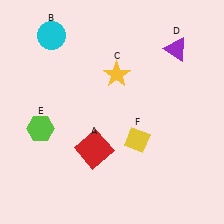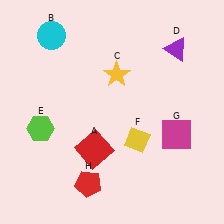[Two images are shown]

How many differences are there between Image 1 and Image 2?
There are 2 differences between the two images.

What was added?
A magenta square (G), a red pentagon (H) were added in Image 2.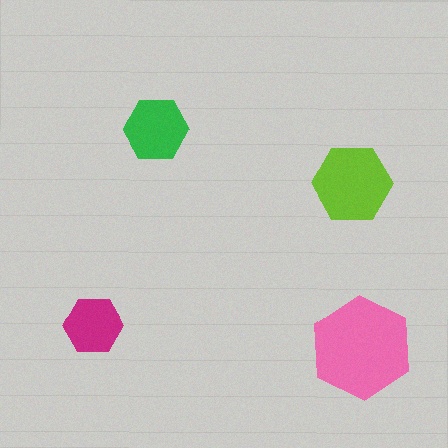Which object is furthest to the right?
The pink hexagon is rightmost.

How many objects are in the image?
There are 4 objects in the image.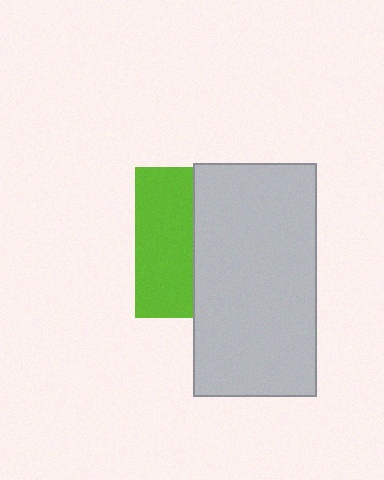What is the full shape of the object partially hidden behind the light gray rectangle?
The partially hidden object is a lime square.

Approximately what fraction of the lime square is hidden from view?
Roughly 61% of the lime square is hidden behind the light gray rectangle.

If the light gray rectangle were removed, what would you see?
You would see the complete lime square.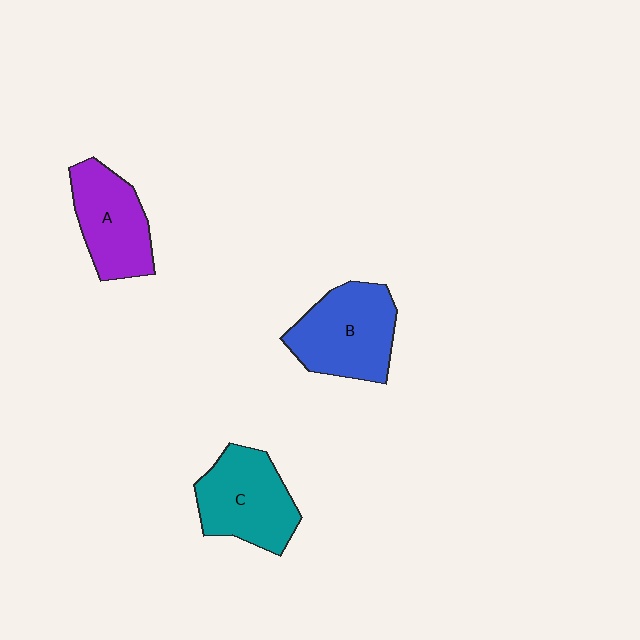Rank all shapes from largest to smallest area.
From largest to smallest: B (blue), C (teal), A (purple).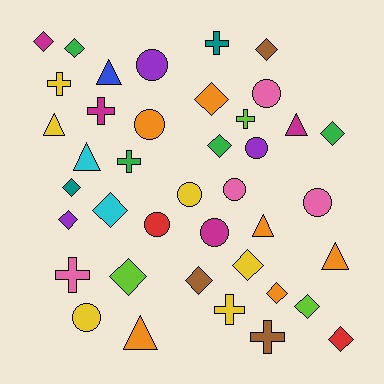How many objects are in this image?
There are 40 objects.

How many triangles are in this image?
There are 7 triangles.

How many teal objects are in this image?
There are 2 teal objects.